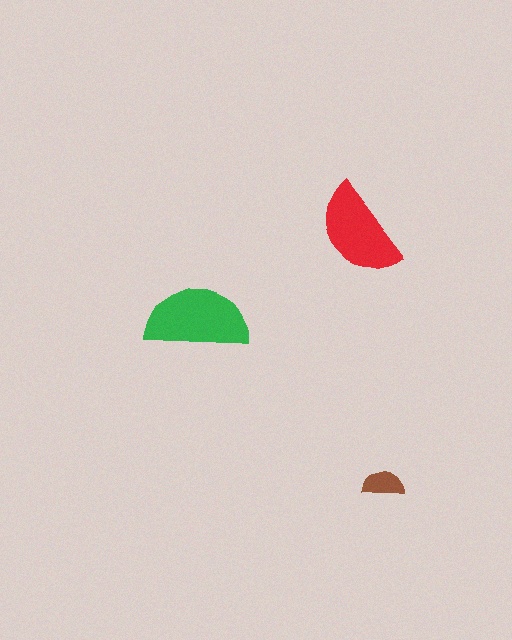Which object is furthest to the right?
The brown semicircle is rightmost.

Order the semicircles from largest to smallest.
the green one, the red one, the brown one.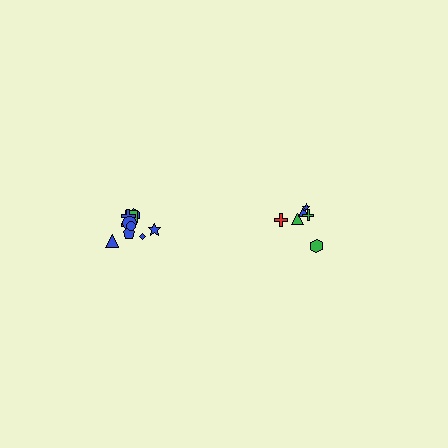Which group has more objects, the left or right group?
The left group.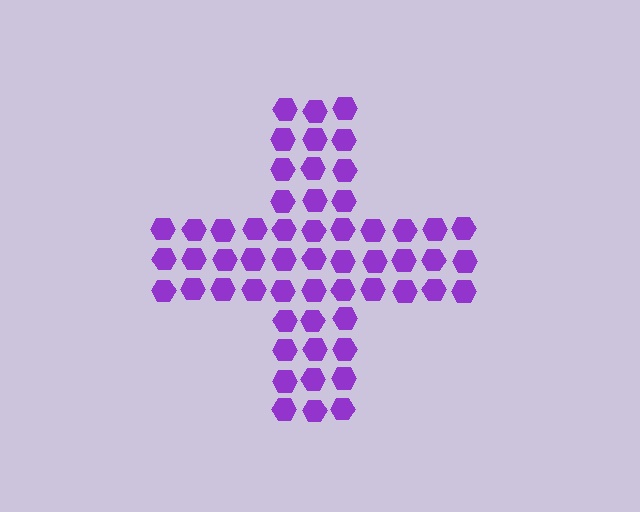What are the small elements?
The small elements are hexagons.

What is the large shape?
The large shape is a cross.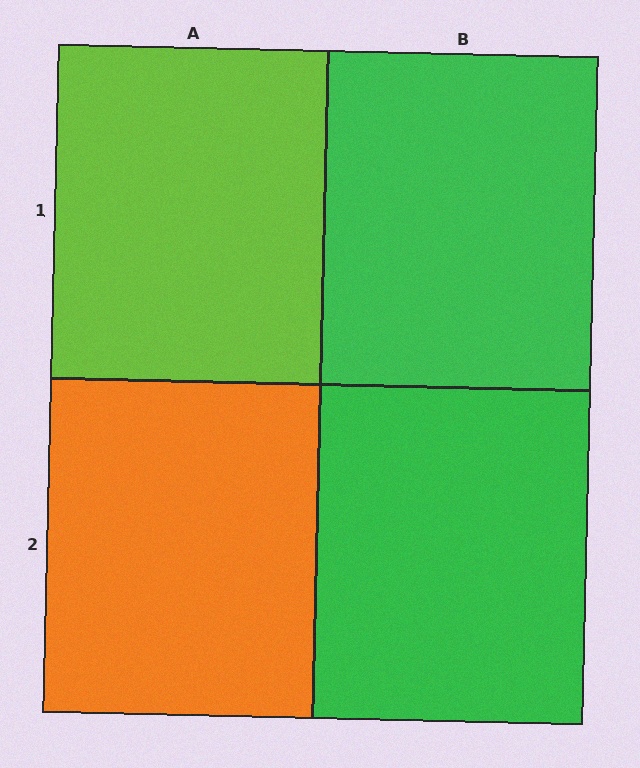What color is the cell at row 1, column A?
Lime.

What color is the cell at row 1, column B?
Green.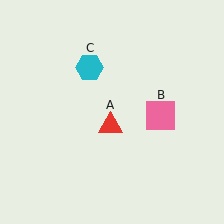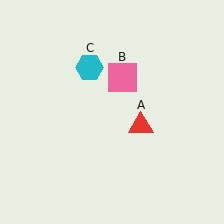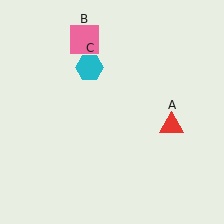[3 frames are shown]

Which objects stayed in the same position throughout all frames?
Cyan hexagon (object C) remained stationary.